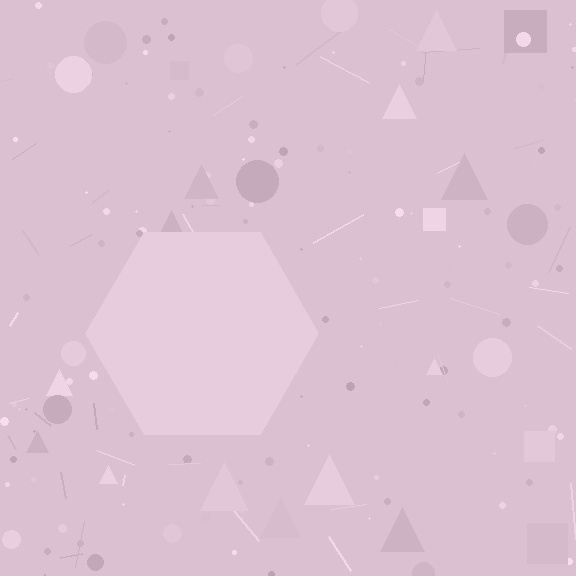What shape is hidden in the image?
A hexagon is hidden in the image.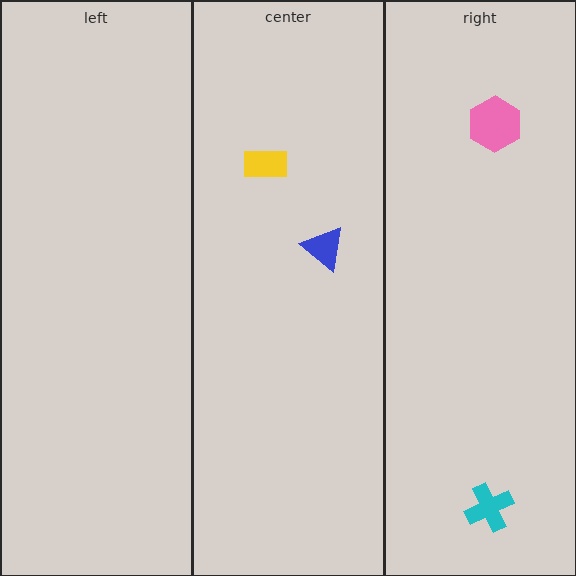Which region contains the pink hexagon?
The right region.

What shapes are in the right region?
The pink hexagon, the cyan cross.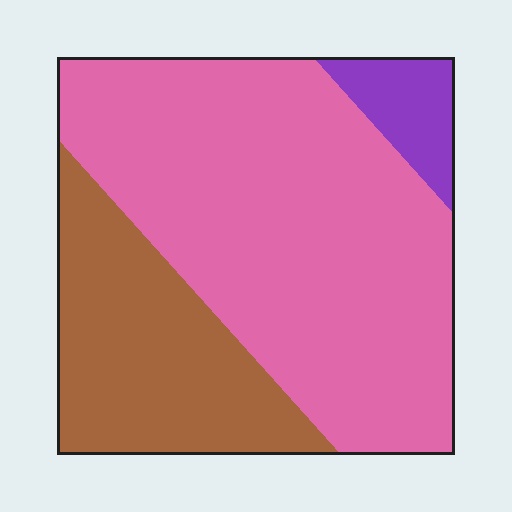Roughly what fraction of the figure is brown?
Brown covers 28% of the figure.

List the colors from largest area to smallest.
From largest to smallest: pink, brown, purple.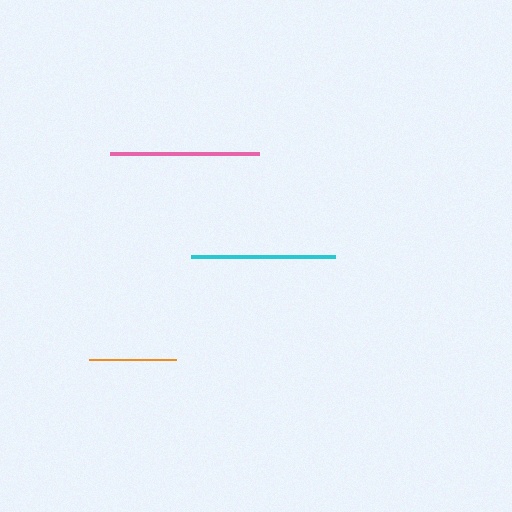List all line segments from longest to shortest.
From longest to shortest: pink, cyan, orange.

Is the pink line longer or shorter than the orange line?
The pink line is longer than the orange line.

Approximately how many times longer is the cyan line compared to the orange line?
The cyan line is approximately 1.7 times the length of the orange line.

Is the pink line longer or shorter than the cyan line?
The pink line is longer than the cyan line.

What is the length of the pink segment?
The pink segment is approximately 149 pixels long.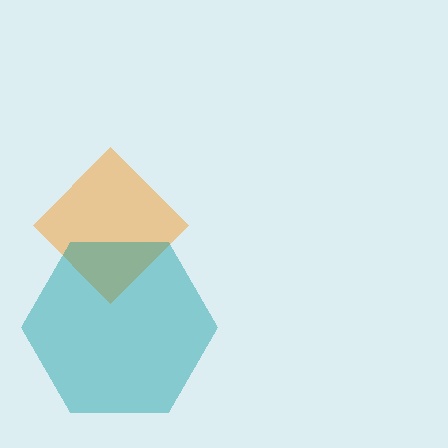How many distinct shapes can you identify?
There are 2 distinct shapes: an orange diamond, a teal hexagon.